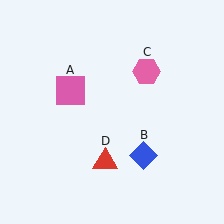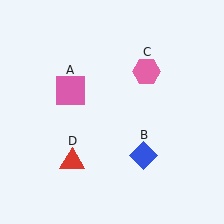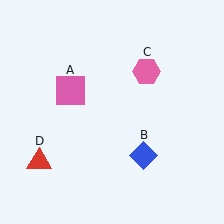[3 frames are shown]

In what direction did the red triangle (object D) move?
The red triangle (object D) moved left.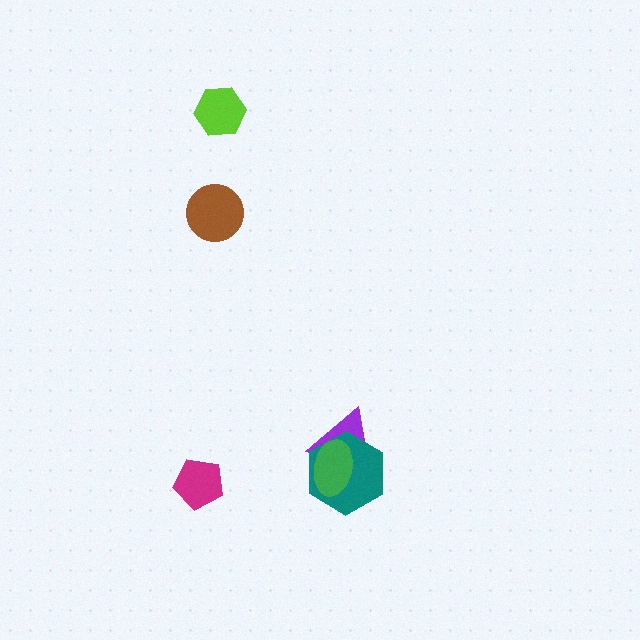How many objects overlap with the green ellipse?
2 objects overlap with the green ellipse.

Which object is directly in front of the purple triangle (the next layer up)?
The teal hexagon is directly in front of the purple triangle.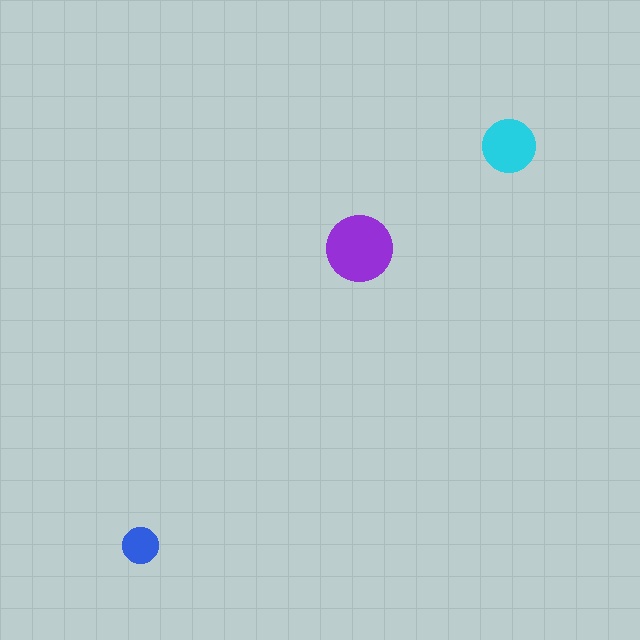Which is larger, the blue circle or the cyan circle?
The cyan one.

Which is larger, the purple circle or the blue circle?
The purple one.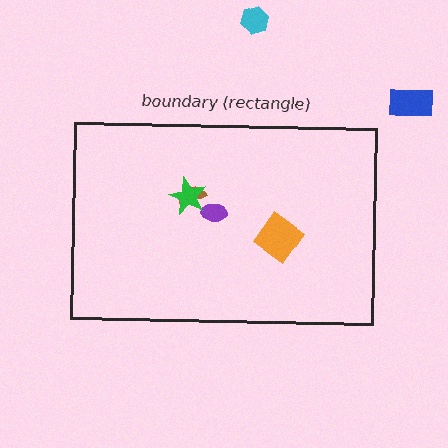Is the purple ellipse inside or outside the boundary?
Inside.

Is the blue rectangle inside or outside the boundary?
Outside.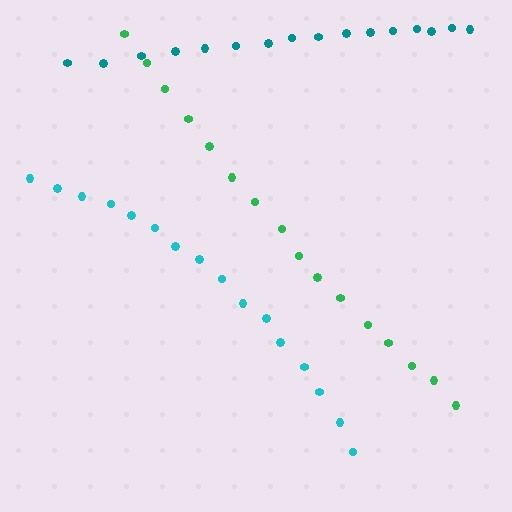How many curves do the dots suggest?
There are 3 distinct paths.